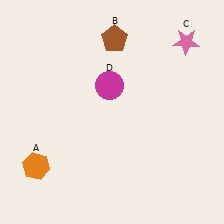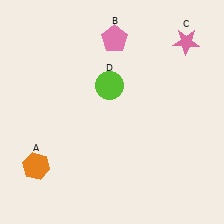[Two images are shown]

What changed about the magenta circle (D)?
In Image 1, D is magenta. In Image 2, it changed to lime.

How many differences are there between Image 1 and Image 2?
There are 2 differences between the two images.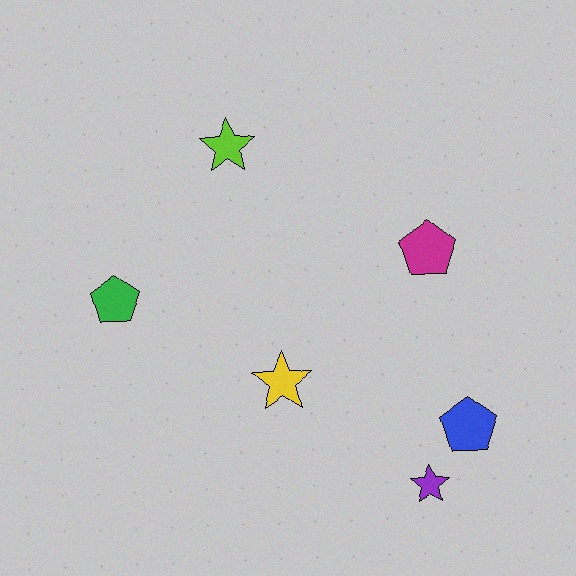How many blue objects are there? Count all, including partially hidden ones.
There is 1 blue object.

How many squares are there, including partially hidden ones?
There are no squares.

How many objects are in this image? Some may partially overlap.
There are 6 objects.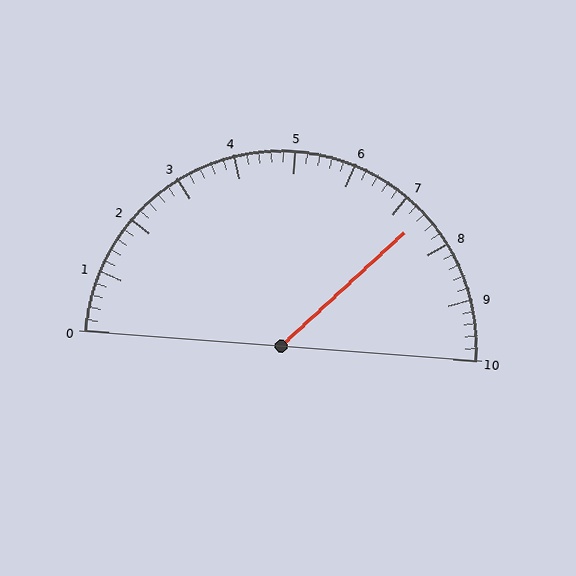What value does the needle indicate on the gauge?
The needle indicates approximately 7.4.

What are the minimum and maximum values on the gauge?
The gauge ranges from 0 to 10.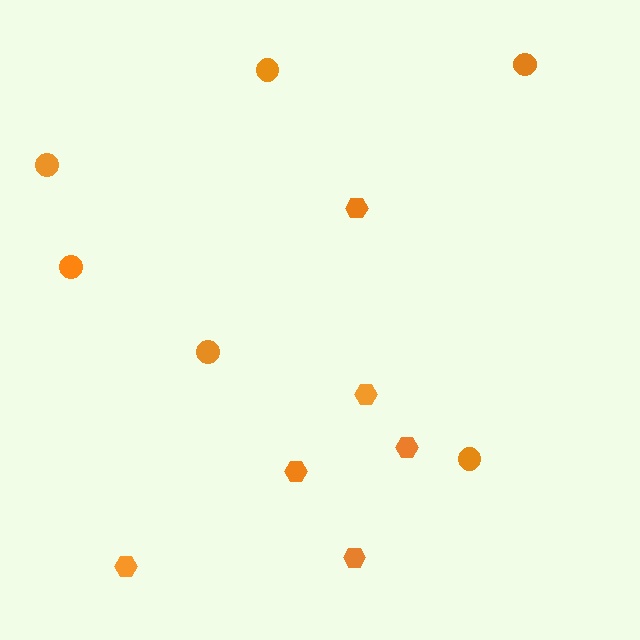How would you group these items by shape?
There are 2 groups: one group of circles (6) and one group of hexagons (6).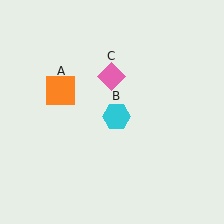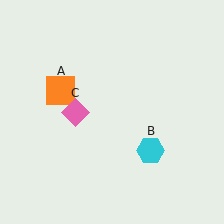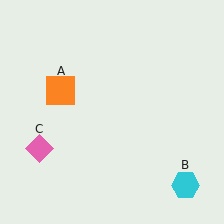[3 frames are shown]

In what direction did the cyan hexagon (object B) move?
The cyan hexagon (object B) moved down and to the right.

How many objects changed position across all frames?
2 objects changed position: cyan hexagon (object B), pink diamond (object C).